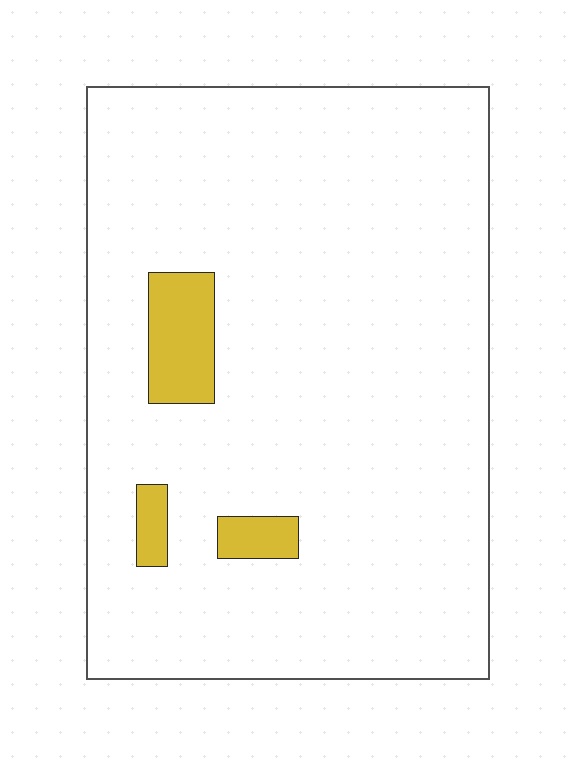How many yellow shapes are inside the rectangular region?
3.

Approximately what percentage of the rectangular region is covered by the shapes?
Approximately 5%.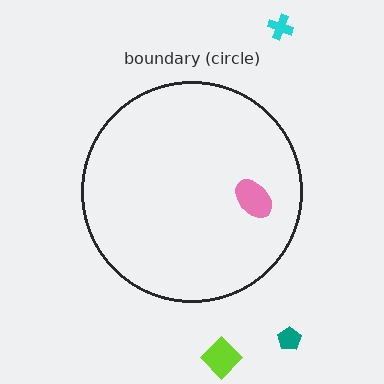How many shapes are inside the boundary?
1 inside, 3 outside.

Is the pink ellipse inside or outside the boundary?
Inside.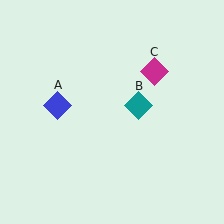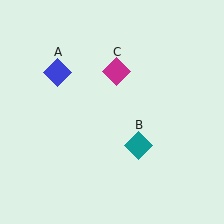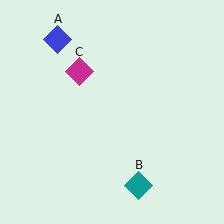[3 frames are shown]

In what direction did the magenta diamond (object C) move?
The magenta diamond (object C) moved left.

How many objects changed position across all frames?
3 objects changed position: blue diamond (object A), teal diamond (object B), magenta diamond (object C).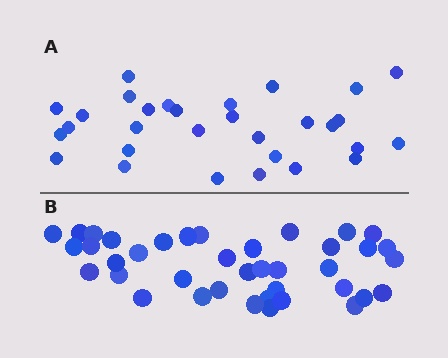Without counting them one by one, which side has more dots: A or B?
Region B (the bottom region) has more dots.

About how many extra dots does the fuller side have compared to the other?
Region B has roughly 8 or so more dots than region A.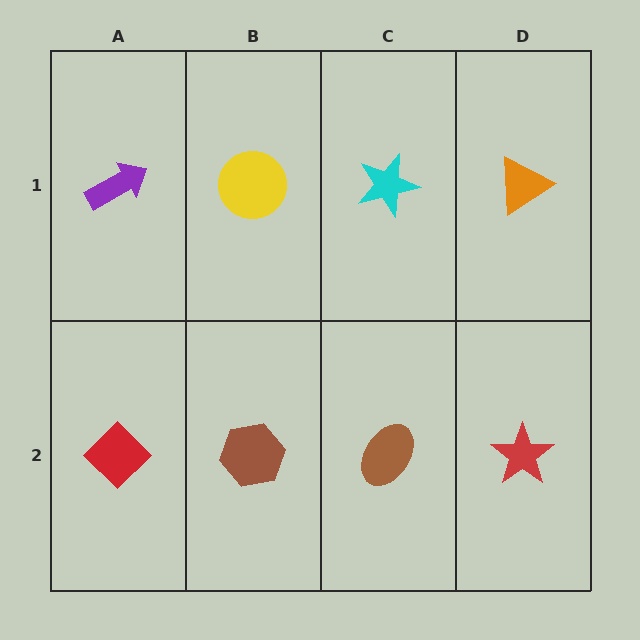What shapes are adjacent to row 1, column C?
A brown ellipse (row 2, column C), a yellow circle (row 1, column B), an orange triangle (row 1, column D).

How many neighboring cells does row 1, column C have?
3.